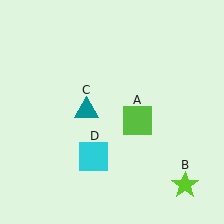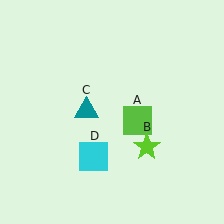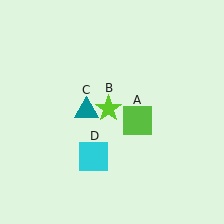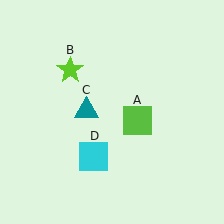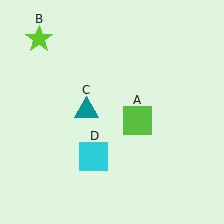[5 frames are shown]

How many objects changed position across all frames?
1 object changed position: lime star (object B).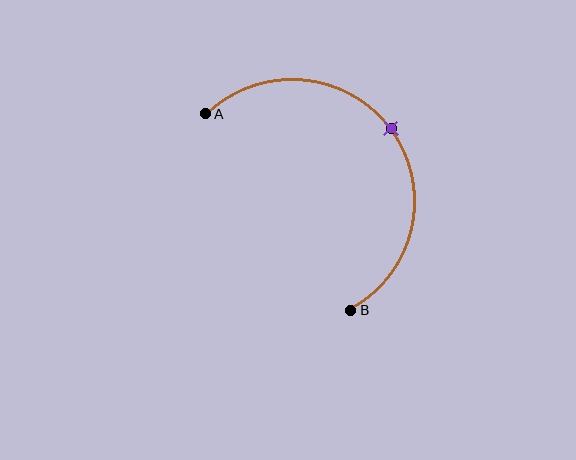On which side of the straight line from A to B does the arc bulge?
The arc bulges above and to the right of the straight line connecting A and B.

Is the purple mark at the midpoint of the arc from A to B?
Yes. The purple mark lies on the arc at equal arc-length from both A and B — it is the arc midpoint.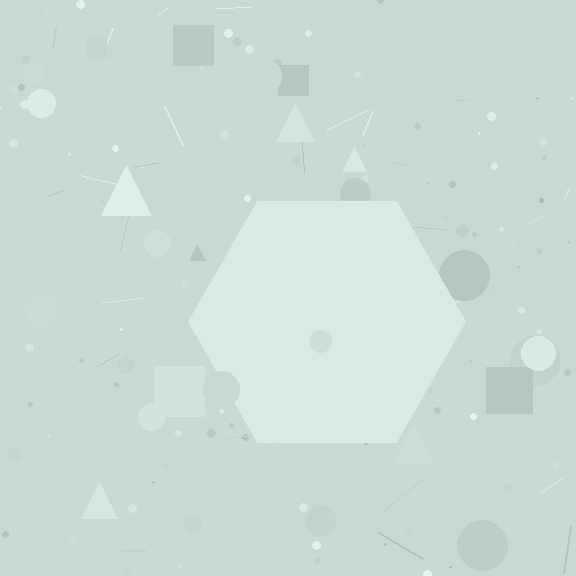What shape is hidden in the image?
A hexagon is hidden in the image.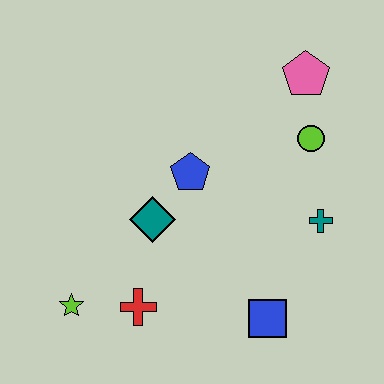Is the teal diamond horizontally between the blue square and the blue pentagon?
No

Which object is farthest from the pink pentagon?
The lime star is farthest from the pink pentagon.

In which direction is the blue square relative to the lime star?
The blue square is to the right of the lime star.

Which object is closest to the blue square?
The teal cross is closest to the blue square.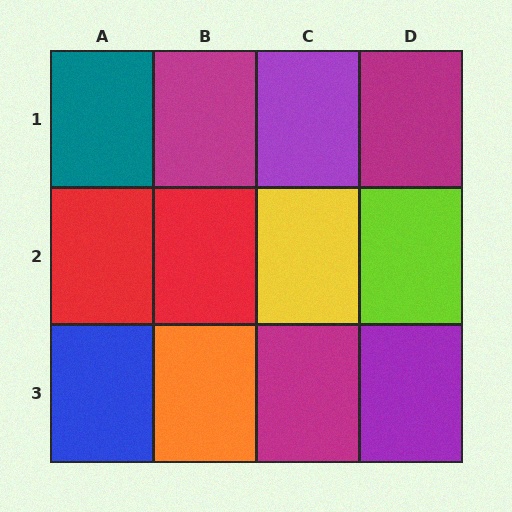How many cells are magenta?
3 cells are magenta.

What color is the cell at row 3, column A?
Blue.